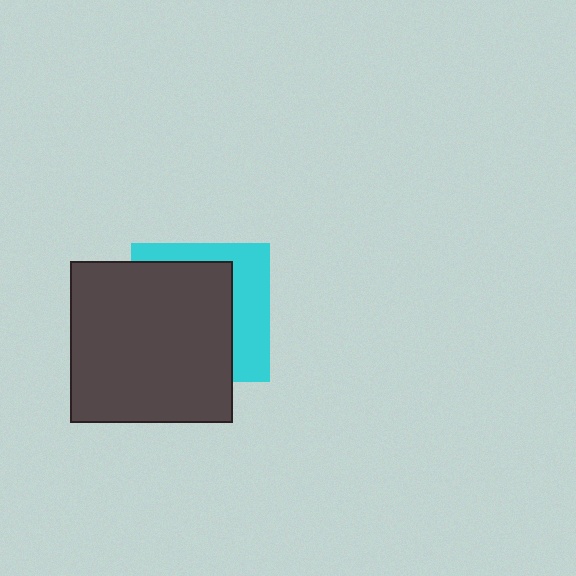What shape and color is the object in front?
The object in front is a dark gray square.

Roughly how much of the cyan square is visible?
A small part of it is visible (roughly 36%).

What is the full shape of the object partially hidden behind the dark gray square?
The partially hidden object is a cyan square.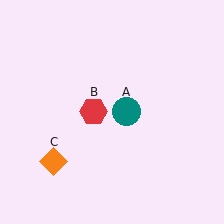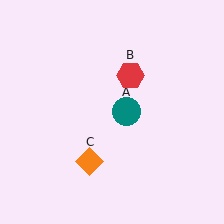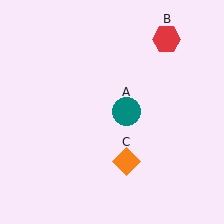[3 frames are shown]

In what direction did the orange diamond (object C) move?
The orange diamond (object C) moved right.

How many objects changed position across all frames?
2 objects changed position: red hexagon (object B), orange diamond (object C).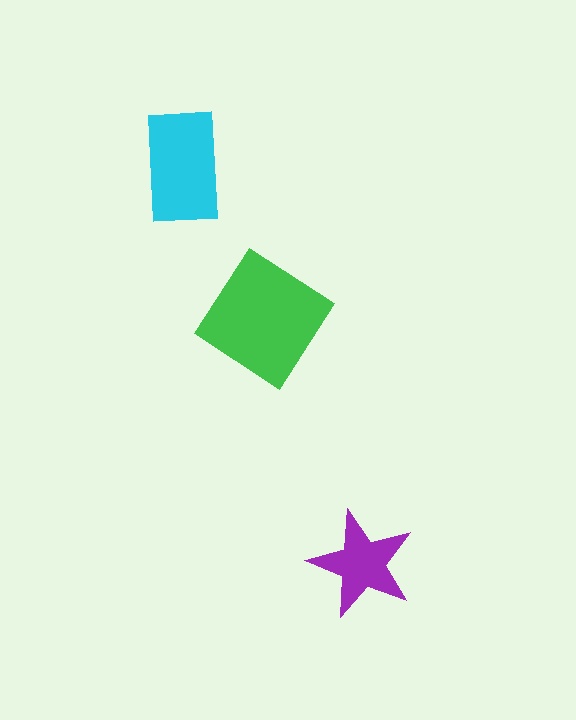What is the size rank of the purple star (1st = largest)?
3rd.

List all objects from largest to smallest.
The green diamond, the cyan rectangle, the purple star.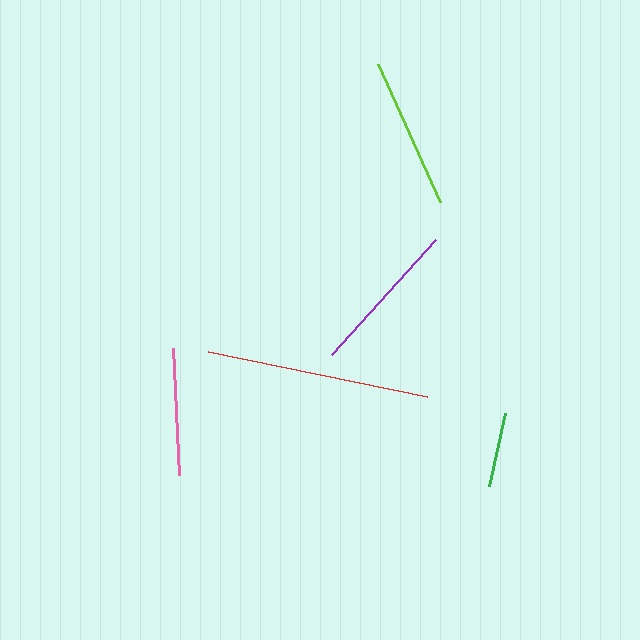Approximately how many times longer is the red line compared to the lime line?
The red line is approximately 1.5 times the length of the lime line.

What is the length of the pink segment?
The pink segment is approximately 127 pixels long.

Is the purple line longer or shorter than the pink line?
The purple line is longer than the pink line.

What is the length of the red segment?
The red segment is approximately 224 pixels long.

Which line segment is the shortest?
The green line is the shortest at approximately 75 pixels.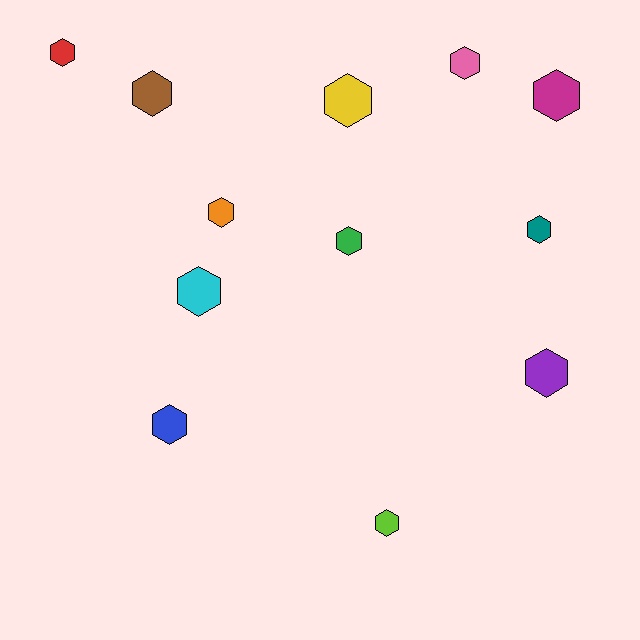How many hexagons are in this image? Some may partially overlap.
There are 12 hexagons.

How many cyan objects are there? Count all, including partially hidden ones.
There is 1 cyan object.